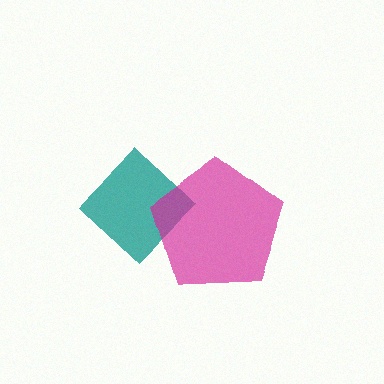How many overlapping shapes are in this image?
There are 2 overlapping shapes in the image.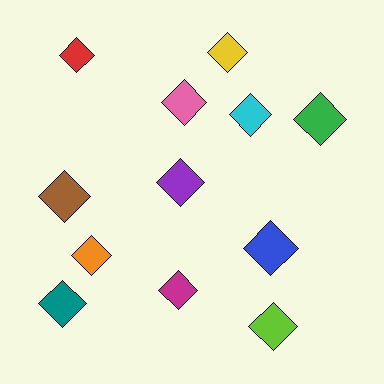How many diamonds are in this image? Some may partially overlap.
There are 12 diamonds.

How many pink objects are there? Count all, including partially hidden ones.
There is 1 pink object.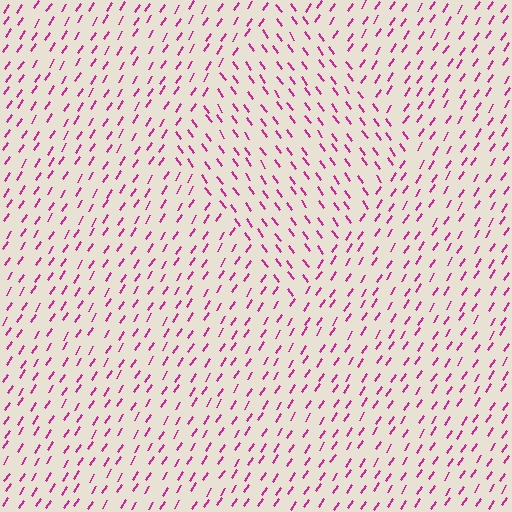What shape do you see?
I see a diamond.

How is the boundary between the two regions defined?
The boundary is defined purely by a change in line orientation (approximately 69 degrees difference). All lines are the same color and thickness.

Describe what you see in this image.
The image is filled with small magenta line segments. A diamond region in the image has lines oriented differently from the surrounding lines, creating a visible texture boundary.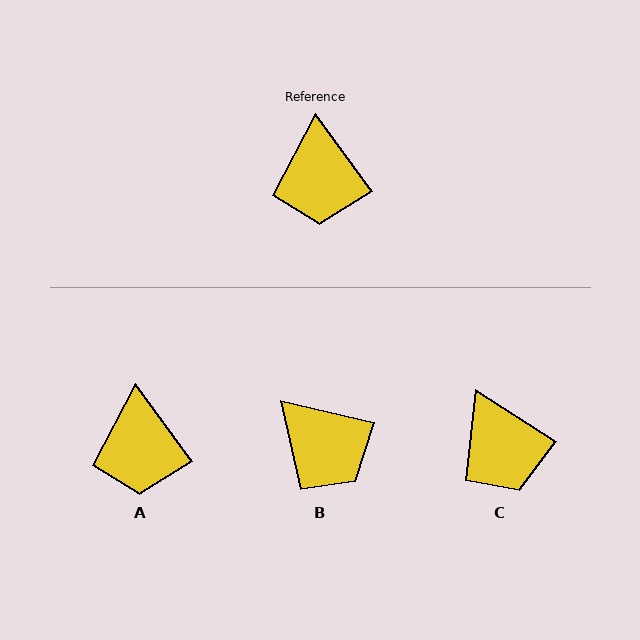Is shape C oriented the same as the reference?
No, it is off by about 21 degrees.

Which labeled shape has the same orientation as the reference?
A.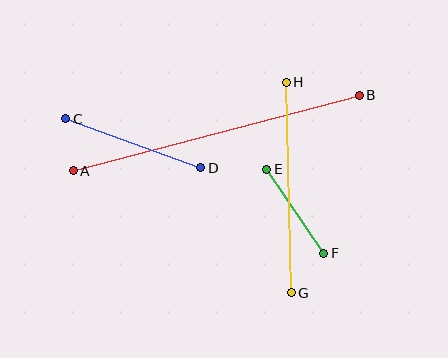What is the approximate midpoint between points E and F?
The midpoint is at approximately (295, 211) pixels.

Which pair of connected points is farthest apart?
Points A and B are farthest apart.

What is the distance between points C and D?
The distance is approximately 143 pixels.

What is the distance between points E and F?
The distance is approximately 102 pixels.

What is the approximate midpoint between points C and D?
The midpoint is at approximately (133, 143) pixels.